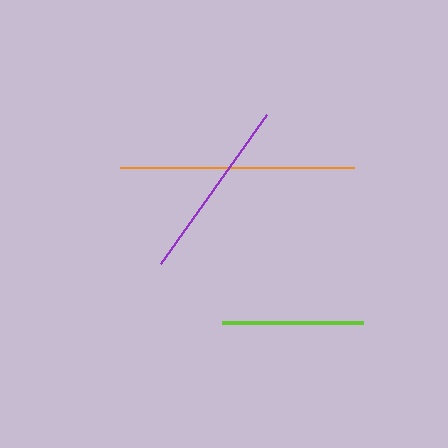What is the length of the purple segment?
The purple segment is approximately 183 pixels long.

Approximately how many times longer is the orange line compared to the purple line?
The orange line is approximately 1.3 times the length of the purple line.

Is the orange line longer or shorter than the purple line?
The orange line is longer than the purple line.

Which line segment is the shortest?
The lime line is the shortest at approximately 141 pixels.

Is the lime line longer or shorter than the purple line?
The purple line is longer than the lime line.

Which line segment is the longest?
The orange line is the longest at approximately 234 pixels.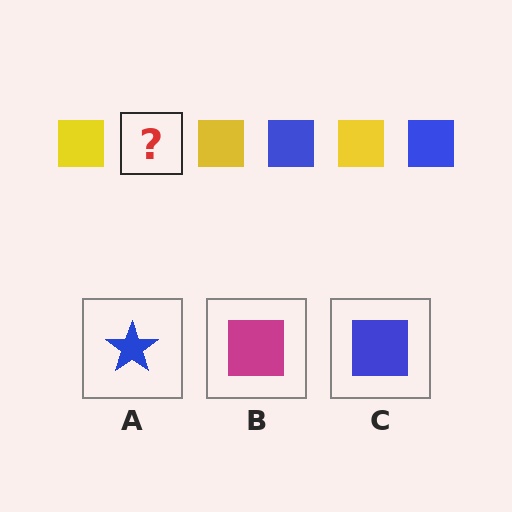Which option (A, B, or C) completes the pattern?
C.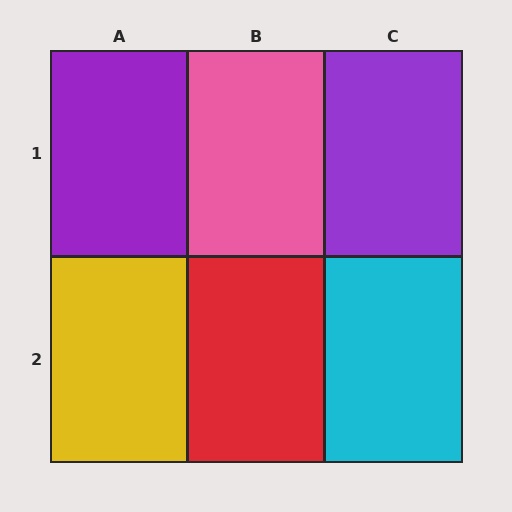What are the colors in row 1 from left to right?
Purple, pink, purple.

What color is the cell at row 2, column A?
Yellow.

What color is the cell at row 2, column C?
Cyan.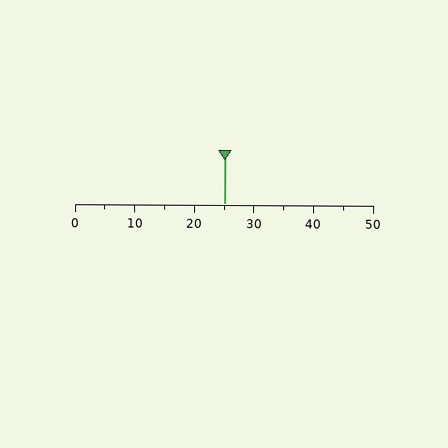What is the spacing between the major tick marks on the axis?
The major ticks are spaced 10 apart.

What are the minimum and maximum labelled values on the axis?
The axis runs from 0 to 50.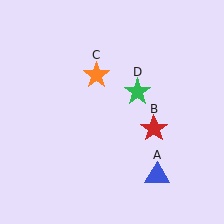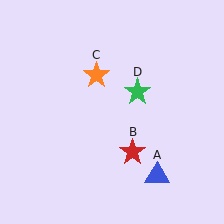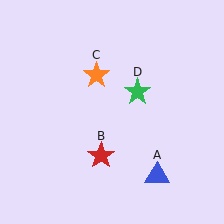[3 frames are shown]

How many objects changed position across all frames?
1 object changed position: red star (object B).